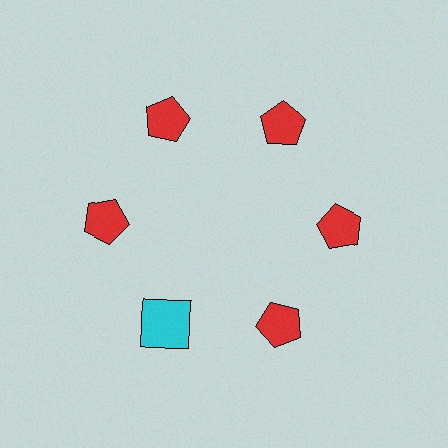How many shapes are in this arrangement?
There are 6 shapes arranged in a ring pattern.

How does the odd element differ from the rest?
It differs in both color (cyan instead of red) and shape (square instead of pentagon).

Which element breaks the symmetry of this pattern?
The cyan square at roughly the 7 o'clock position breaks the symmetry. All other shapes are red pentagons.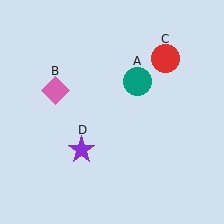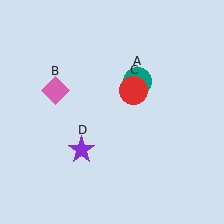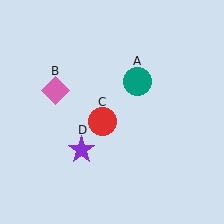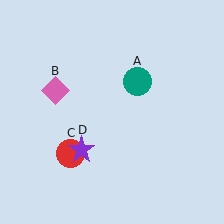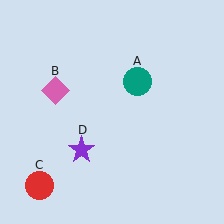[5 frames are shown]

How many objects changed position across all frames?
1 object changed position: red circle (object C).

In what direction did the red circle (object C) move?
The red circle (object C) moved down and to the left.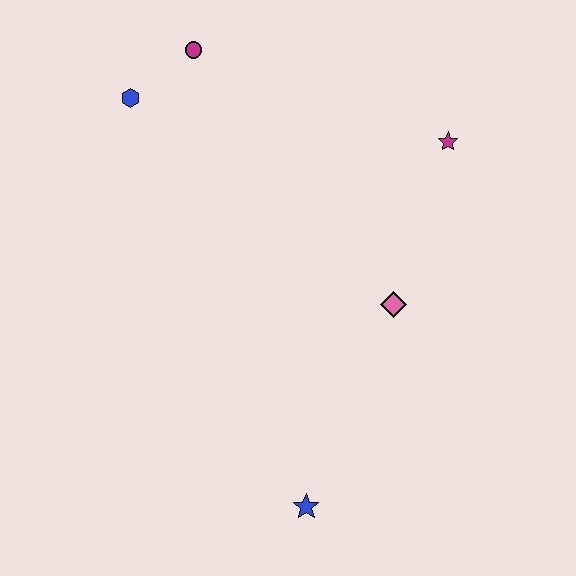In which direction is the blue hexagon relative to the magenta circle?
The blue hexagon is to the left of the magenta circle.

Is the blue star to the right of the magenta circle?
Yes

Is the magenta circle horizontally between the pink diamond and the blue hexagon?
Yes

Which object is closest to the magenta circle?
The blue hexagon is closest to the magenta circle.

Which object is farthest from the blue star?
The magenta circle is farthest from the blue star.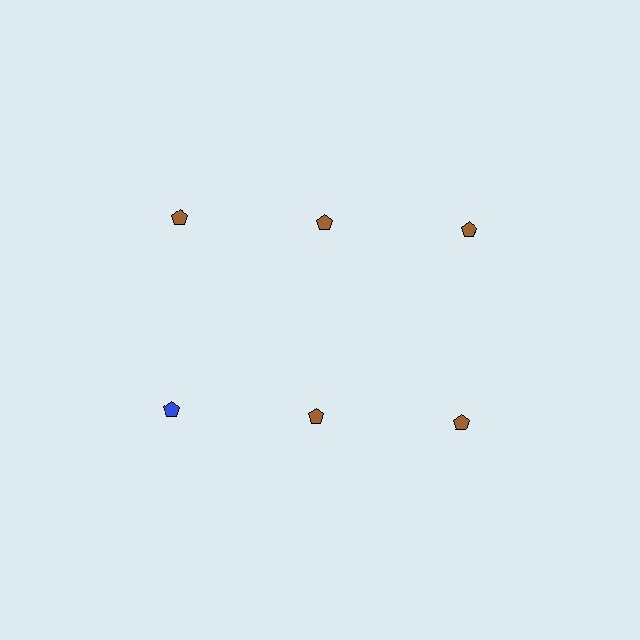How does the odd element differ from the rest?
It has a different color: blue instead of brown.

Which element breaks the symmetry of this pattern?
The blue pentagon in the second row, leftmost column breaks the symmetry. All other shapes are brown pentagons.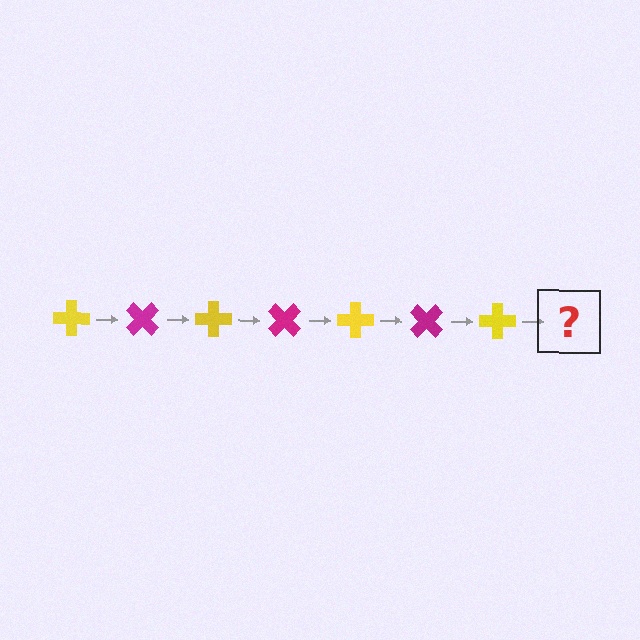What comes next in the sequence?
The next element should be a magenta cross, rotated 315 degrees from the start.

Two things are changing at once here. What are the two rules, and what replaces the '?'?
The two rules are that it rotates 45 degrees each step and the color cycles through yellow and magenta. The '?' should be a magenta cross, rotated 315 degrees from the start.